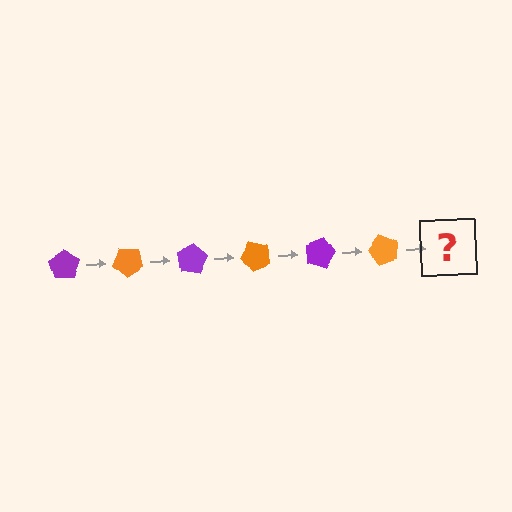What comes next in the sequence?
The next element should be a purple pentagon, rotated 240 degrees from the start.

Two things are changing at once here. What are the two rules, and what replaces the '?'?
The two rules are that it rotates 40 degrees each step and the color cycles through purple and orange. The '?' should be a purple pentagon, rotated 240 degrees from the start.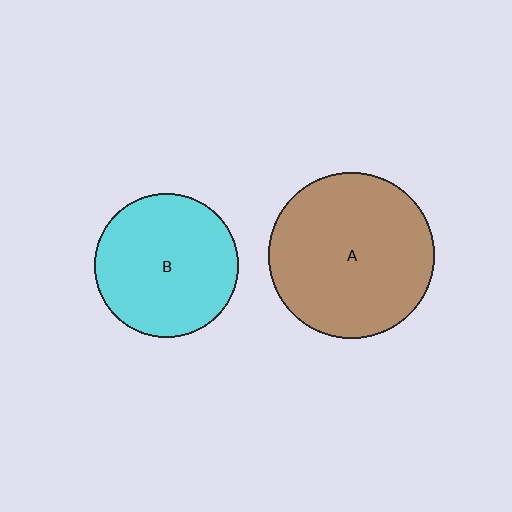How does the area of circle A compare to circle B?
Approximately 1.3 times.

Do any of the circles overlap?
No, none of the circles overlap.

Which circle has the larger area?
Circle A (brown).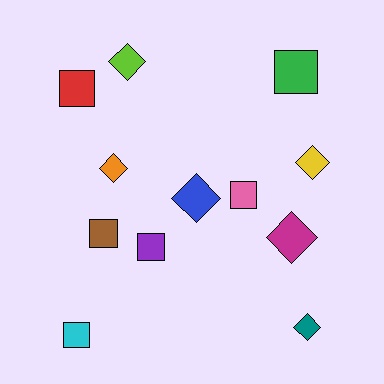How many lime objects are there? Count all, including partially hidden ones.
There is 1 lime object.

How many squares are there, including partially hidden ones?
There are 6 squares.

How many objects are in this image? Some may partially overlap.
There are 12 objects.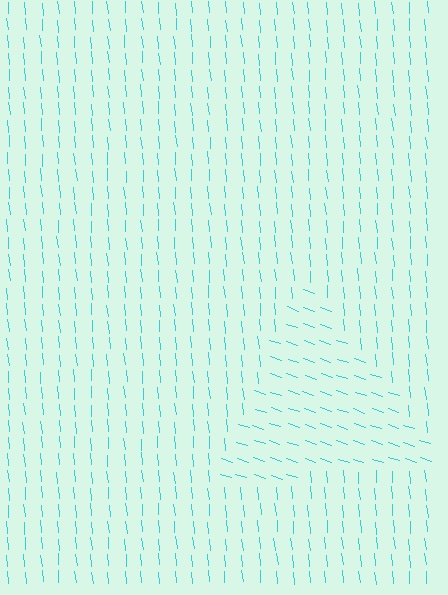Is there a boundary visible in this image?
Yes, there is a texture boundary formed by a change in line orientation.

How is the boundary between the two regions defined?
The boundary is defined purely by a change in line orientation (approximately 66 degrees difference). All lines are the same color and thickness.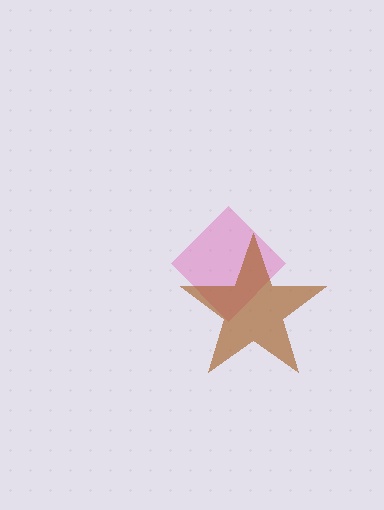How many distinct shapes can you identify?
There are 2 distinct shapes: a pink diamond, a brown star.